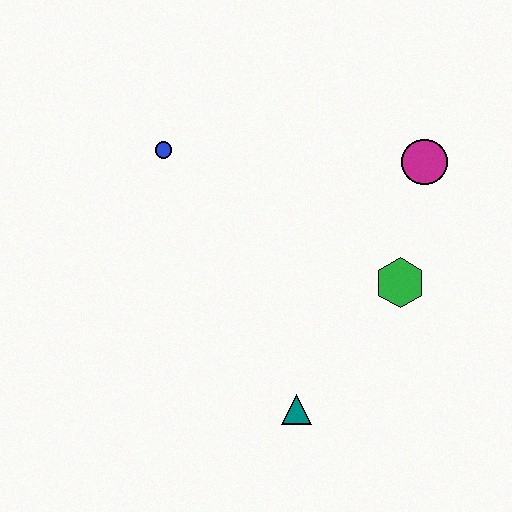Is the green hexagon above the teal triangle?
Yes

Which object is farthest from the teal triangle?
The blue circle is farthest from the teal triangle.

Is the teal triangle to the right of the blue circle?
Yes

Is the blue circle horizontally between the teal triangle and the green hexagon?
No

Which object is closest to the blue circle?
The magenta circle is closest to the blue circle.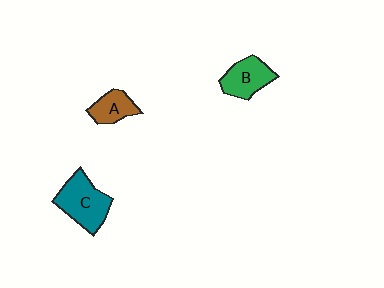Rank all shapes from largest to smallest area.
From largest to smallest: C (teal), B (green), A (brown).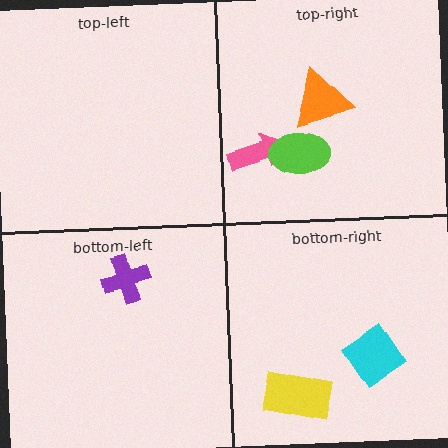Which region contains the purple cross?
The bottom-left region.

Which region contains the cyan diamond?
The bottom-right region.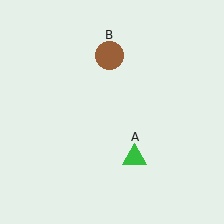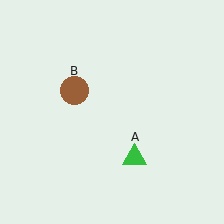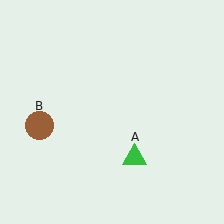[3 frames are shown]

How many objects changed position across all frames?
1 object changed position: brown circle (object B).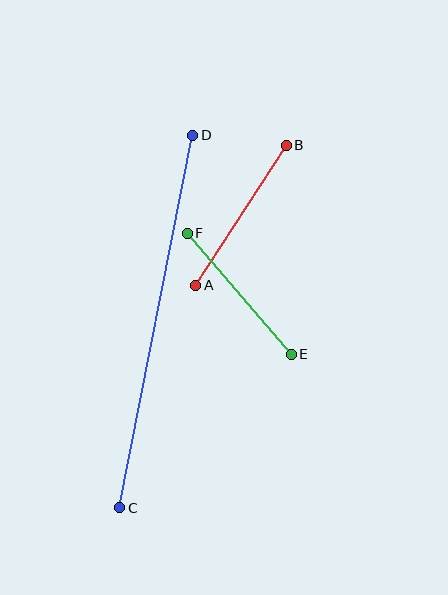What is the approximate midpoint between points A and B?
The midpoint is at approximately (241, 215) pixels.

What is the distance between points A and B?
The distance is approximately 167 pixels.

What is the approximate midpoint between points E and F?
The midpoint is at approximately (239, 294) pixels.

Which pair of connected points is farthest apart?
Points C and D are farthest apart.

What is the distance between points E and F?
The distance is approximately 160 pixels.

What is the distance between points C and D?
The distance is approximately 380 pixels.